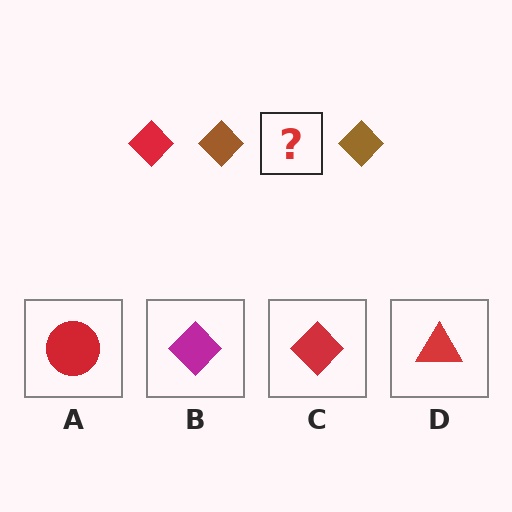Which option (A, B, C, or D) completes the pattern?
C.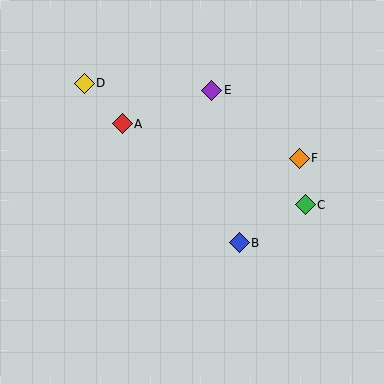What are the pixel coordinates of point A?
Point A is at (122, 124).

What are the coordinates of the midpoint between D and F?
The midpoint between D and F is at (192, 121).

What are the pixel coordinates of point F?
Point F is at (299, 158).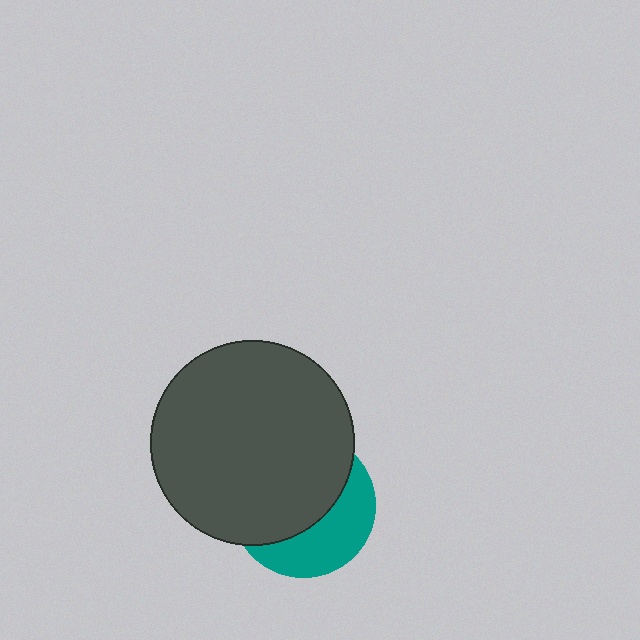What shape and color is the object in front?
The object in front is a dark gray circle.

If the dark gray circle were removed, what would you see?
You would see the complete teal circle.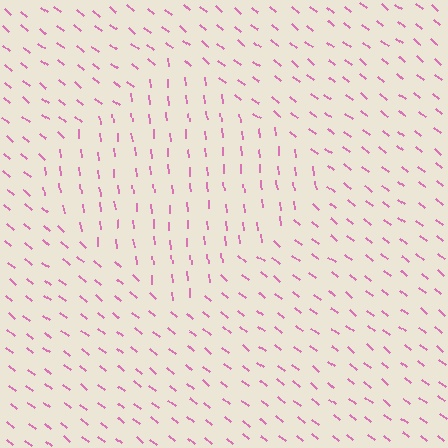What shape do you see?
I see a diamond.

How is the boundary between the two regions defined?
The boundary is defined purely by a change in line orientation (approximately 45 degrees difference). All lines are the same color and thickness.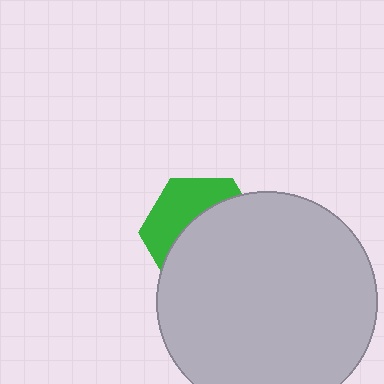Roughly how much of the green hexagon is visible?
A small part of it is visible (roughly 39%).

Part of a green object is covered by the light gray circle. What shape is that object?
It is a hexagon.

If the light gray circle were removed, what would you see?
You would see the complete green hexagon.